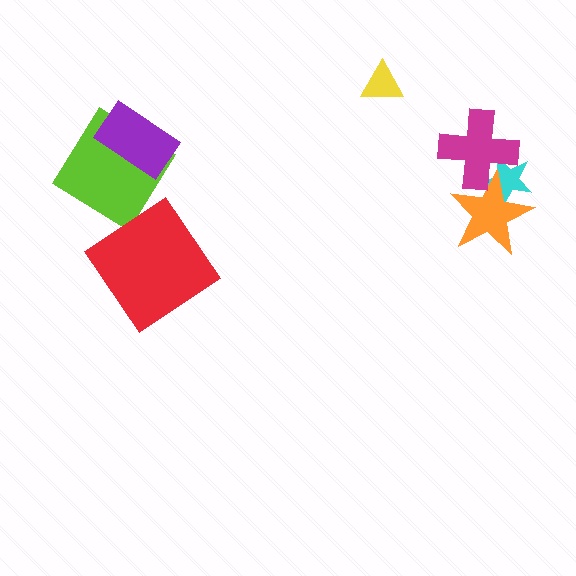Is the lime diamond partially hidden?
Yes, it is partially covered by another shape.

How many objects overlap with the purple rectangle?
1 object overlaps with the purple rectangle.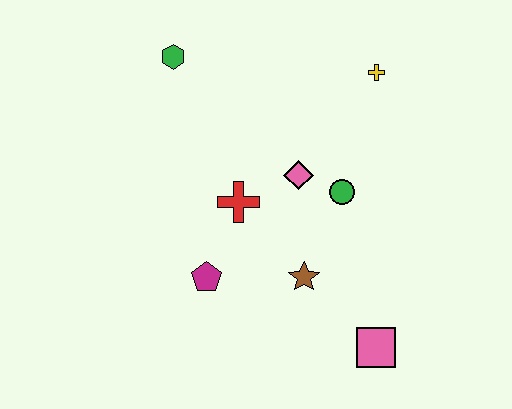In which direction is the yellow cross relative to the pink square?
The yellow cross is above the pink square.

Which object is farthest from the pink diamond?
The pink square is farthest from the pink diamond.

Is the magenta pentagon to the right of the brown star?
No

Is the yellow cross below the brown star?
No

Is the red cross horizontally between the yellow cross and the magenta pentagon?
Yes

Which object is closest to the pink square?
The brown star is closest to the pink square.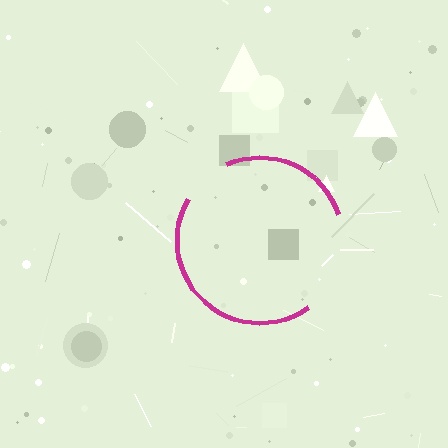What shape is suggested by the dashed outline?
The dashed outline suggests a circle.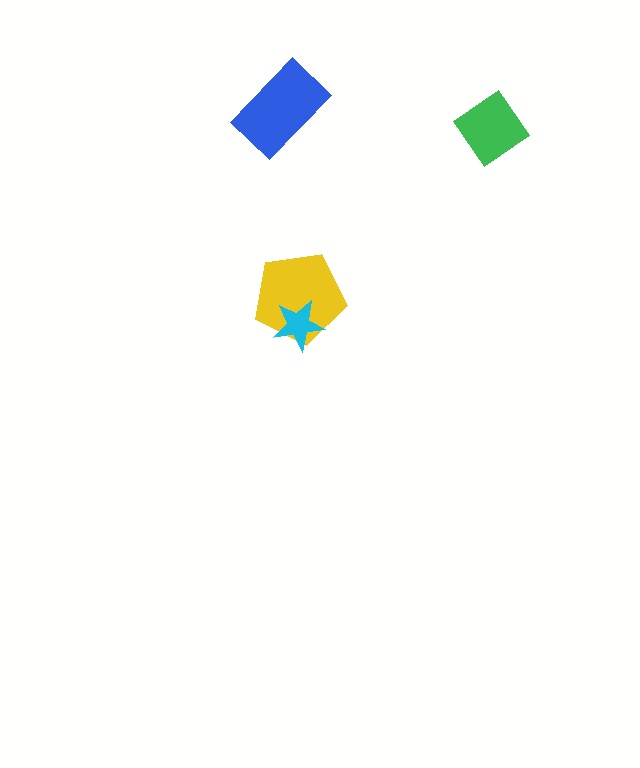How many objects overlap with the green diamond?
0 objects overlap with the green diamond.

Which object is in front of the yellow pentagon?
The cyan star is in front of the yellow pentagon.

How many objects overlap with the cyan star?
1 object overlaps with the cyan star.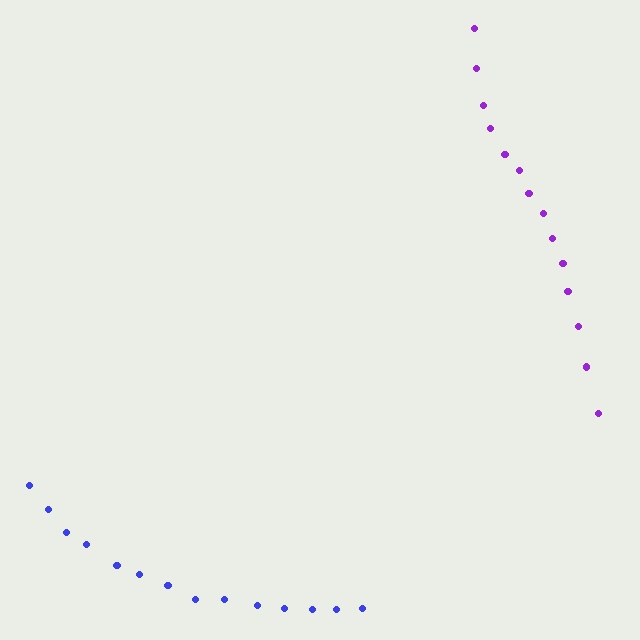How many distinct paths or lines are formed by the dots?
There are 2 distinct paths.